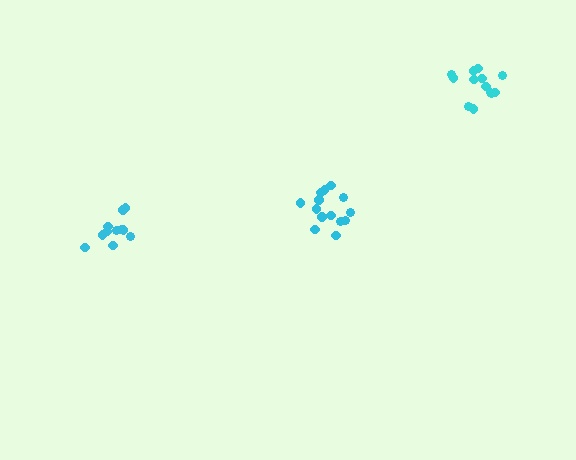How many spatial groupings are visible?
There are 3 spatial groupings.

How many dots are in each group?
Group 1: 14 dots, Group 2: 11 dots, Group 3: 13 dots (38 total).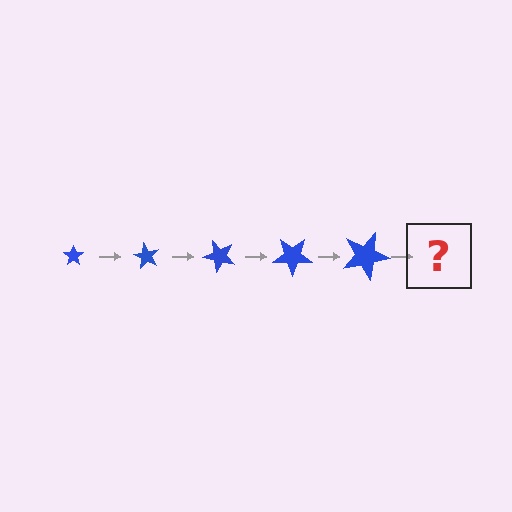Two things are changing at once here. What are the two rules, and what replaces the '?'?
The two rules are that the star grows larger each step and it rotates 60 degrees each step. The '?' should be a star, larger than the previous one and rotated 300 degrees from the start.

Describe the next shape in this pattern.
It should be a star, larger than the previous one and rotated 300 degrees from the start.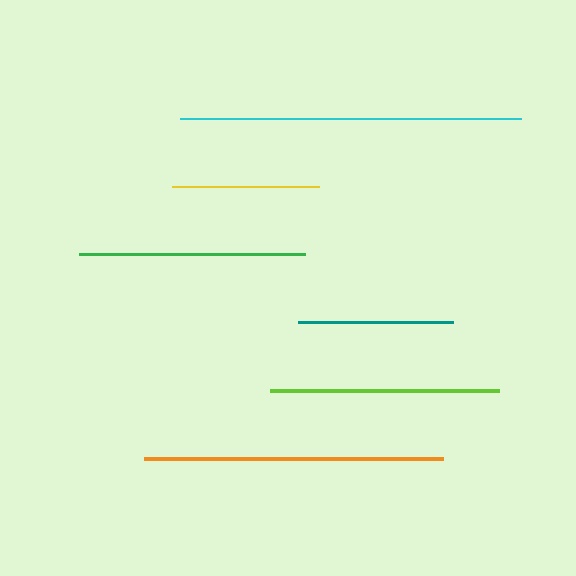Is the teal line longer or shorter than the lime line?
The lime line is longer than the teal line.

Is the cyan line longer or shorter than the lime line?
The cyan line is longer than the lime line.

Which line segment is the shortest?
The yellow line is the shortest at approximately 147 pixels.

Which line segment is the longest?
The cyan line is the longest at approximately 341 pixels.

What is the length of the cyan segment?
The cyan segment is approximately 341 pixels long.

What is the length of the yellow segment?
The yellow segment is approximately 147 pixels long.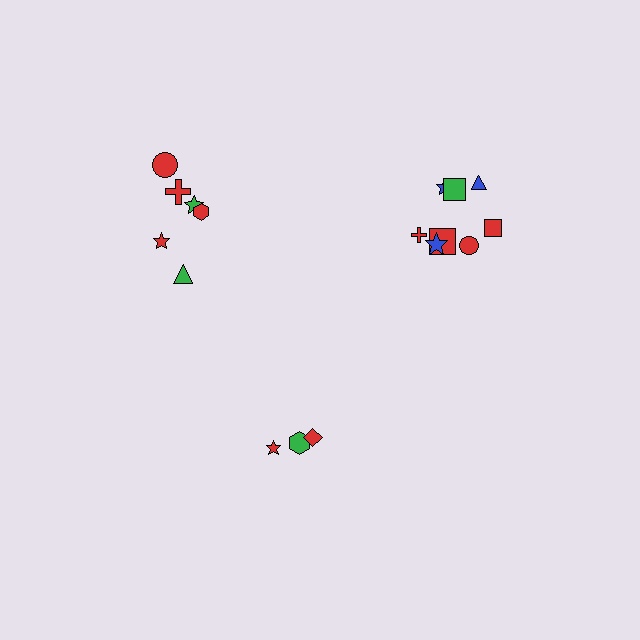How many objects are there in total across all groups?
There are 17 objects.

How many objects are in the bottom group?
There are 3 objects.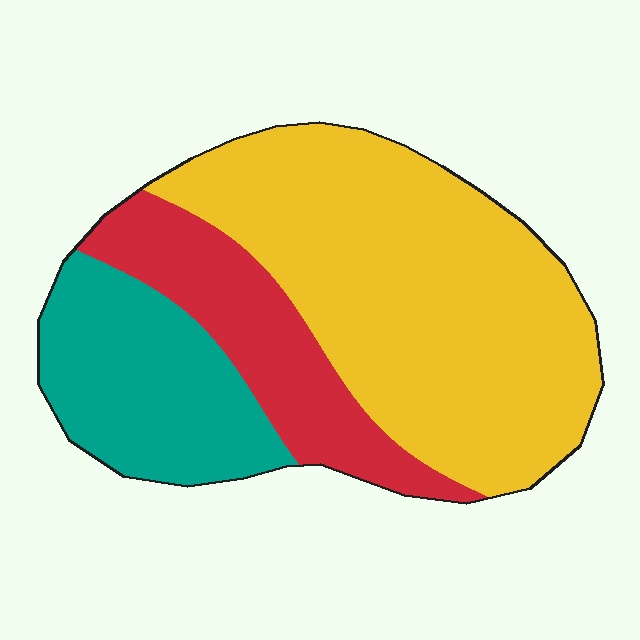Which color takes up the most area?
Yellow, at roughly 55%.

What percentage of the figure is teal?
Teal covers 23% of the figure.